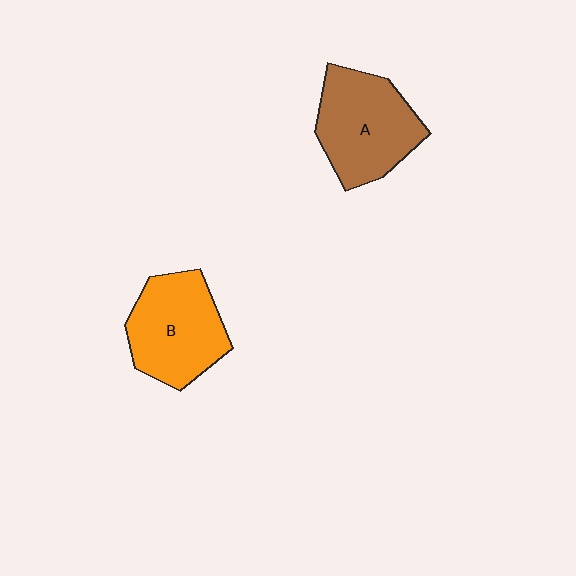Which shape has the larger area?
Shape A (brown).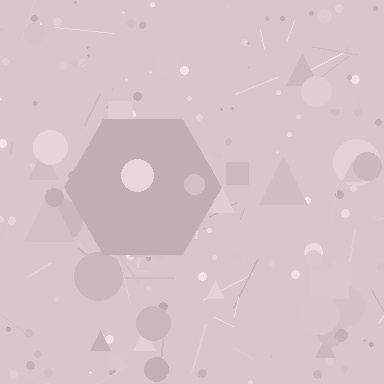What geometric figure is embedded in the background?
A hexagon is embedded in the background.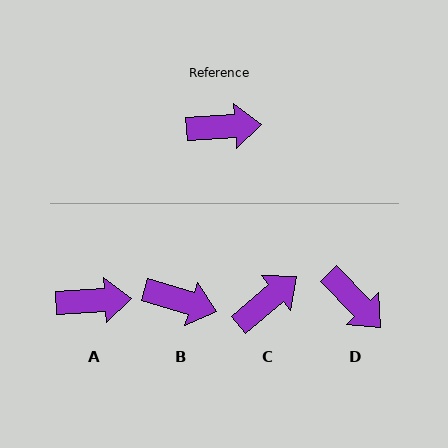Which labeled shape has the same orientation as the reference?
A.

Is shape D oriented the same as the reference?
No, it is off by about 49 degrees.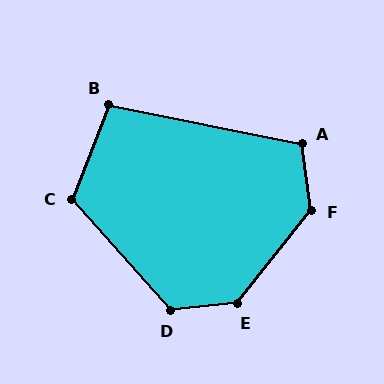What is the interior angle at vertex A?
Approximately 109 degrees (obtuse).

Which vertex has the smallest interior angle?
B, at approximately 100 degrees.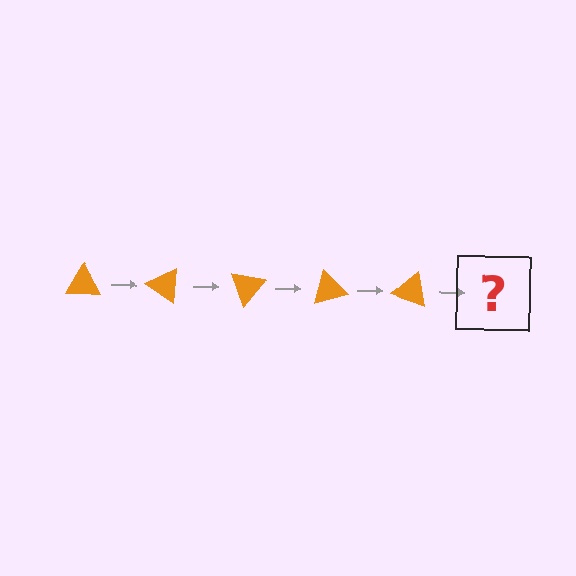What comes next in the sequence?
The next element should be an orange triangle rotated 175 degrees.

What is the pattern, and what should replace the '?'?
The pattern is that the triangle rotates 35 degrees each step. The '?' should be an orange triangle rotated 175 degrees.